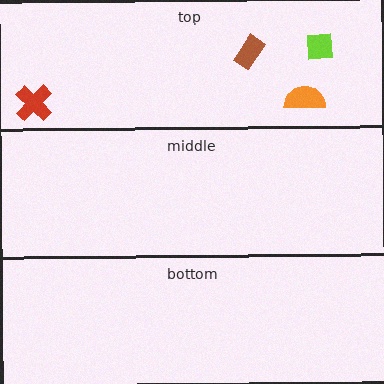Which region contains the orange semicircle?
The top region.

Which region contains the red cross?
The top region.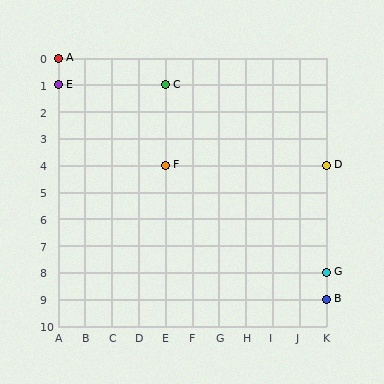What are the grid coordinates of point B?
Point B is at grid coordinates (K, 9).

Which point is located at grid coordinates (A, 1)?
Point E is at (A, 1).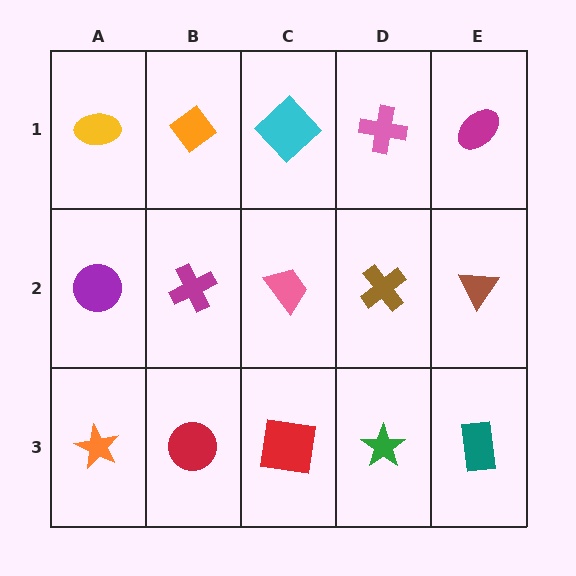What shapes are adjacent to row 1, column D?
A brown cross (row 2, column D), a cyan diamond (row 1, column C), a magenta ellipse (row 1, column E).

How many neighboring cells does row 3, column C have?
3.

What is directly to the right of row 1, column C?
A pink cross.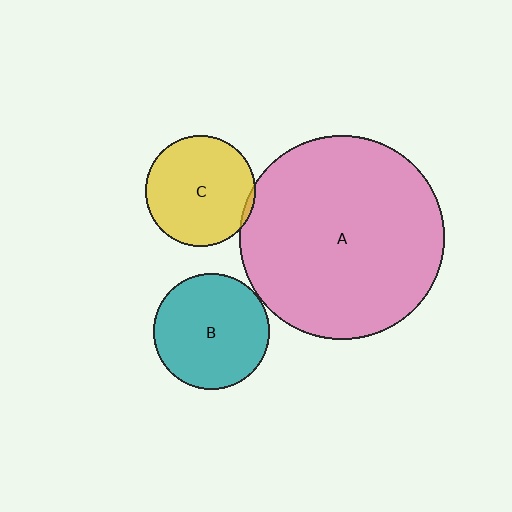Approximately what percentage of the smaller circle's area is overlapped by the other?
Approximately 5%.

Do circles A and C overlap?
Yes.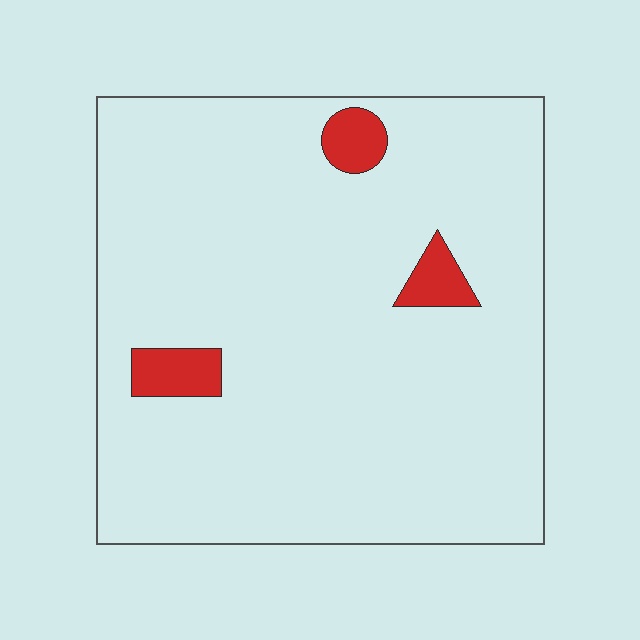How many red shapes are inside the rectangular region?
3.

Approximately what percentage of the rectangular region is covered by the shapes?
Approximately 5%.